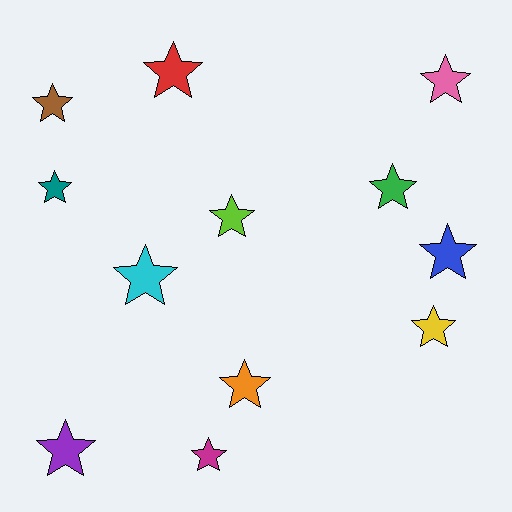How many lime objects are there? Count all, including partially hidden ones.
There is 1 lime object.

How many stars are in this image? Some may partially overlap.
There are 12 stars.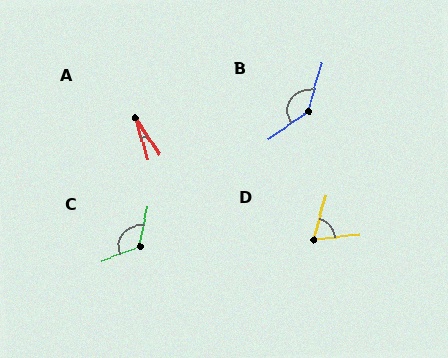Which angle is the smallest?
A, at approximately 17 degrees.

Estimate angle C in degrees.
Approximately 122 degrees.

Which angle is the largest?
B, at approximately 141 degrees.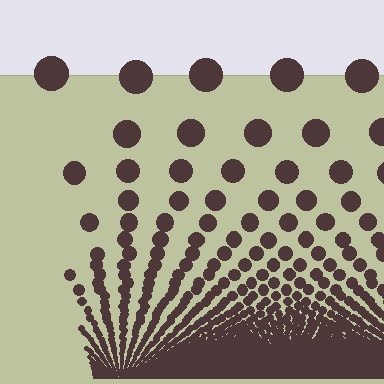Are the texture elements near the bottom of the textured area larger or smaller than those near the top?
Smaller. The gradient is inverted — elements near the bottom are smaller and denser.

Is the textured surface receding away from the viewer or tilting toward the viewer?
The surface appears to tilt toward the viewer. Texture elements get larger and sparser toward the top.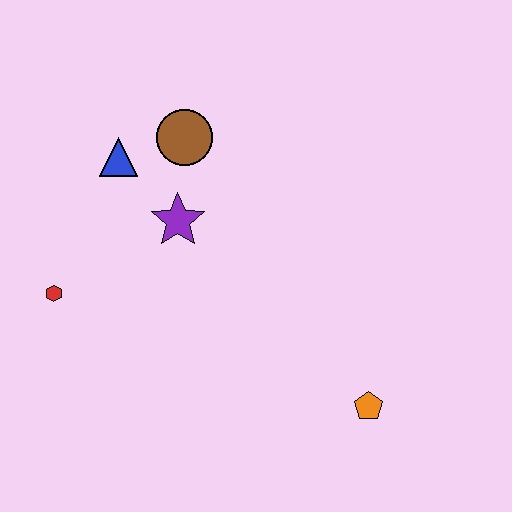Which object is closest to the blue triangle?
The brown circle is closest to the blue triangle.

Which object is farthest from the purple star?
The orange pentagon is farthest from the purple star.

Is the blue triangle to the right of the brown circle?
No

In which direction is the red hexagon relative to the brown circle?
The red hexagon is below the brown circle.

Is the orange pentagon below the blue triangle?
Yes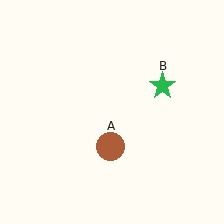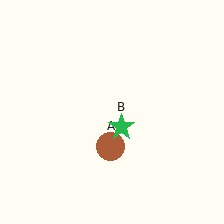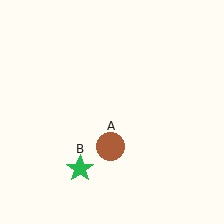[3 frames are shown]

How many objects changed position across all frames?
1 object changed position: green star (object B).